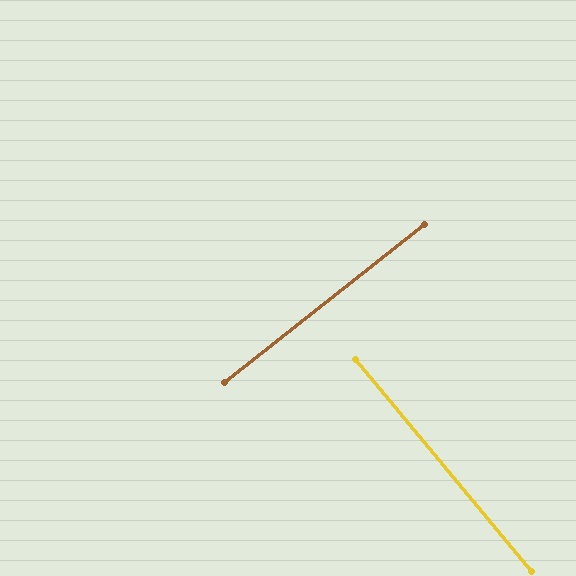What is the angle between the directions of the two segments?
Approximately 89 degrees.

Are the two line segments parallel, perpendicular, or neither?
Perpendicular — they meet at approximately 89°.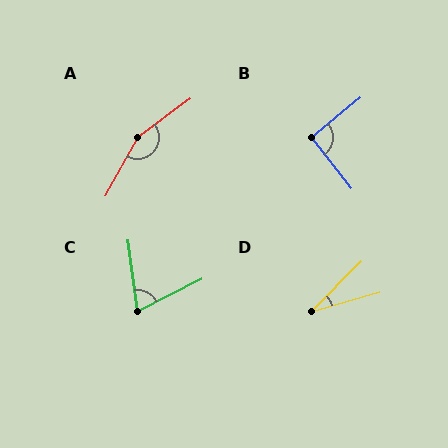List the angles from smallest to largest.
D (29°), C (71°), B (91°), A (155°).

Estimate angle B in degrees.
Approximately 91 degrees.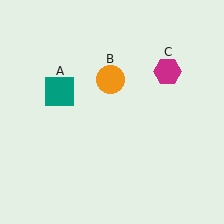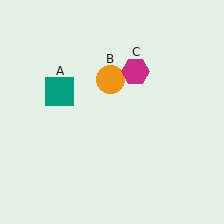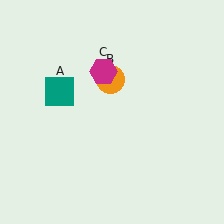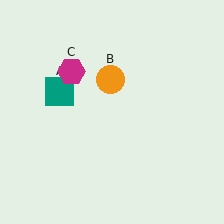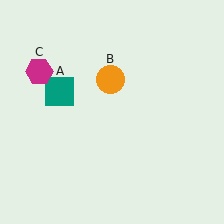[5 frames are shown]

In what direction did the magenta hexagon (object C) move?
The magenta hexagon (object C) moved left.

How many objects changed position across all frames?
1 object changed position: magenta hexagon (object C).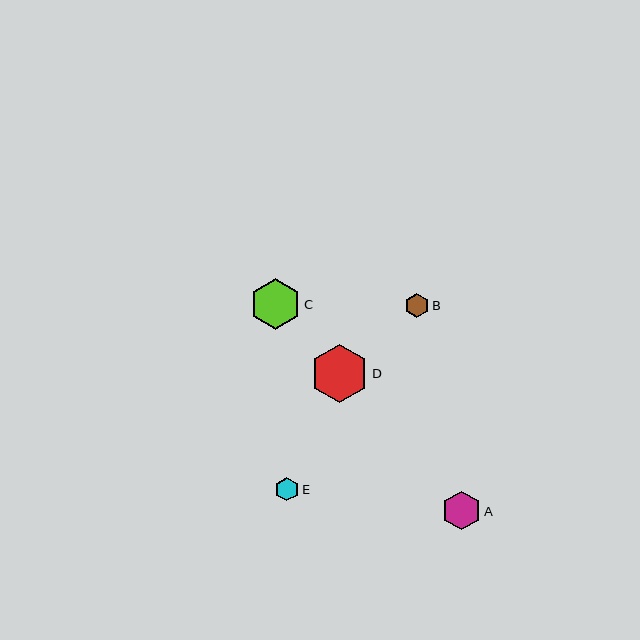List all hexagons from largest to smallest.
From largest to smallest: D, C, A, B, E.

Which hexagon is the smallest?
Hexagon E is the smallest with a size of approximately 23 pixels.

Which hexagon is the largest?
Hexagon D is the largest with a size of approximately 58 pixels.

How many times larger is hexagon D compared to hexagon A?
Hexagon D is approximately 1.5 times the size of hexagon A.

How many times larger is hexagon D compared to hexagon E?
Hexagon D is approximately 2.5 times the size of hexagon E.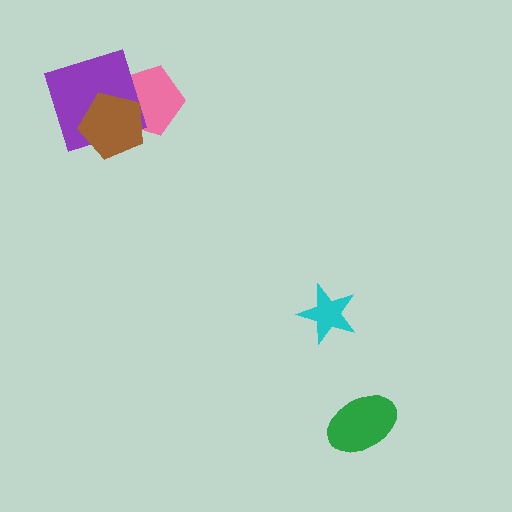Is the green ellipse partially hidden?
No, no other shape covers it.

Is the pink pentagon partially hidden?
Yes, it is partially covered by another shape.